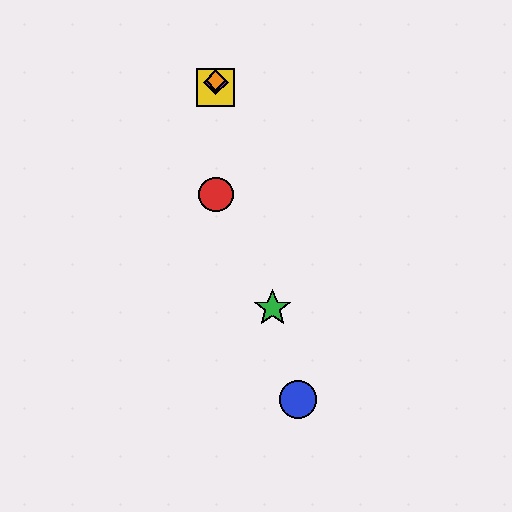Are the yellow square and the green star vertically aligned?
No, the yellow square is at x≈216 and the green star is at x≈273.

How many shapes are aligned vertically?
4 shapes (the red circle, the yellow square, the purple diamond, the orange diamond) are aligned vertically.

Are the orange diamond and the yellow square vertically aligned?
Yes, both are at x≈216.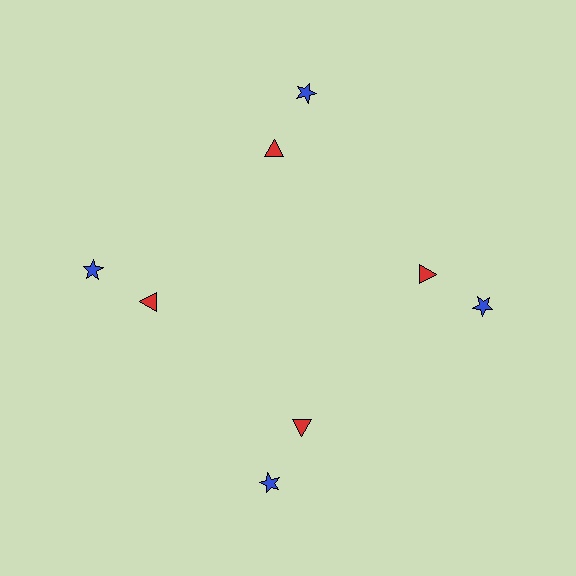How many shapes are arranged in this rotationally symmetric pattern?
There are 8 shapes, arranged in 4 groups of 2.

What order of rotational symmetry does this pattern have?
This pattern has 4-fold rotational symmetry.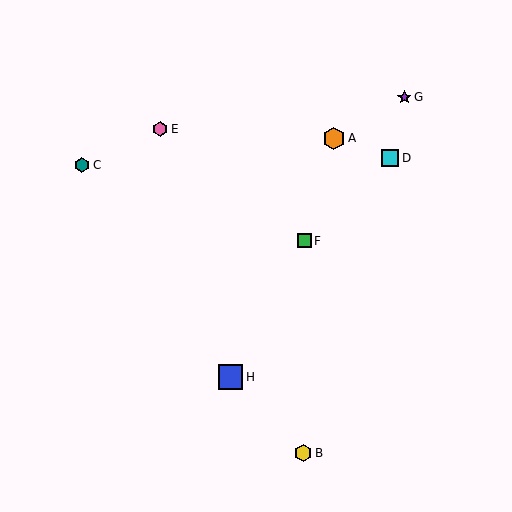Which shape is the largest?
The blue square (labeled H) is the largest.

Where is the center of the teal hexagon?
The center of the teal hexagon is at (82, 165).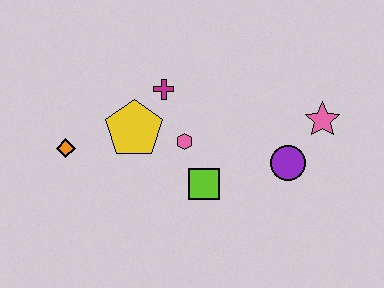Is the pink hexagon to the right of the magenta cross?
Yes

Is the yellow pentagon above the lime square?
Yes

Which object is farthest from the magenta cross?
The pink star is farthest from the magenta cross.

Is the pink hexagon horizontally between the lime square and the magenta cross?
Yes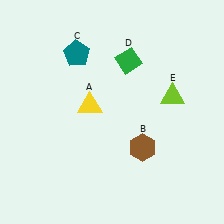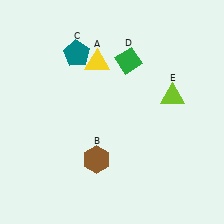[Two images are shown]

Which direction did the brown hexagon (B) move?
The brown hexagon (B) moved left.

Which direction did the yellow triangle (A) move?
The yellow triangle (A) moved up.